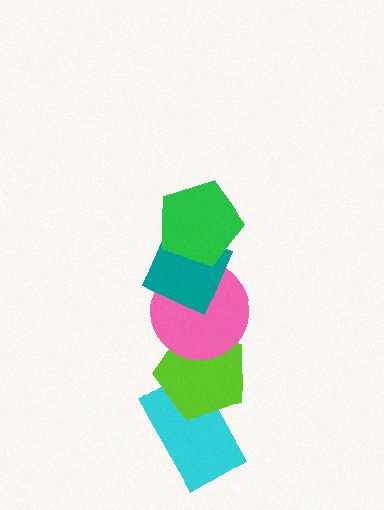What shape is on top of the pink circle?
The teal diamond is on top of the pink circle.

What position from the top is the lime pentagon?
The lime pentagon is 4th from the top.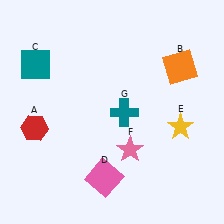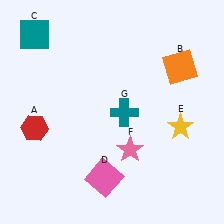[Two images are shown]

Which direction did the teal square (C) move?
The teal square (C) moved up.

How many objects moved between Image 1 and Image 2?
1 object moved between the two images.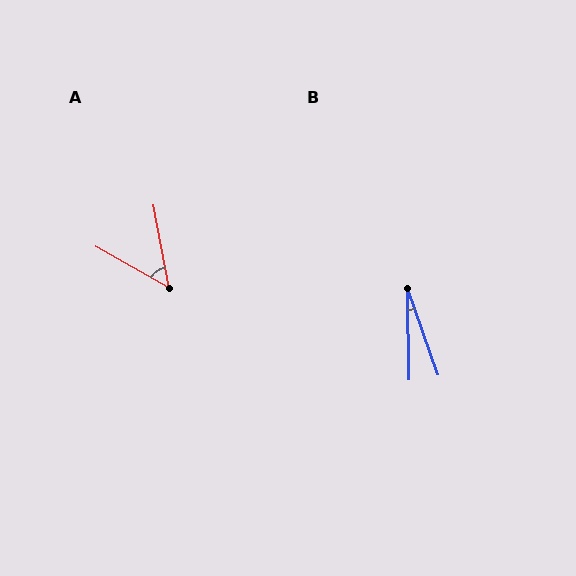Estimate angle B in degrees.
Approximately 19 degrees.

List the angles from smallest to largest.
B (19°), A (51°).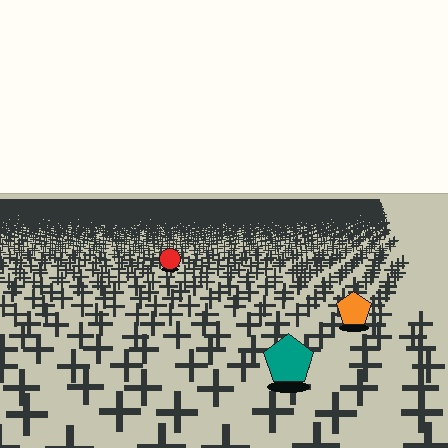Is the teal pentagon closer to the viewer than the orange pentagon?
Yes. The teal pentagon is closer — you can tell from the texture gradient: the ground texture is coarser near it.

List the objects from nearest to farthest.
From nearest to farthest: the teal pentagon, the orange pentagon, the red circle.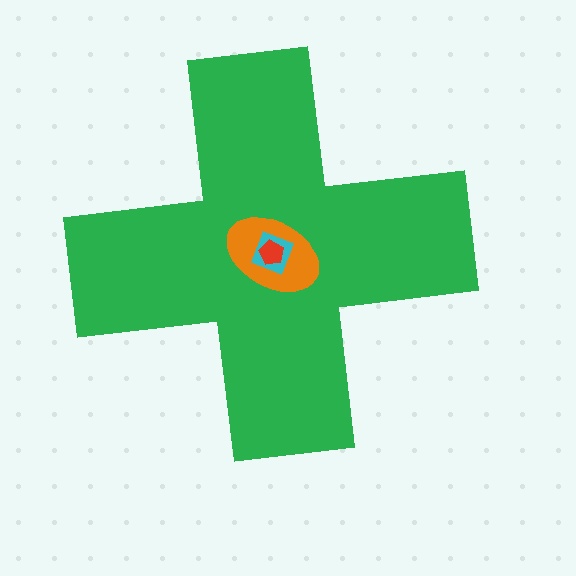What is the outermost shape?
The green cross.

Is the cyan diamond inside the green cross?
Yes.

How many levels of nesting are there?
4.